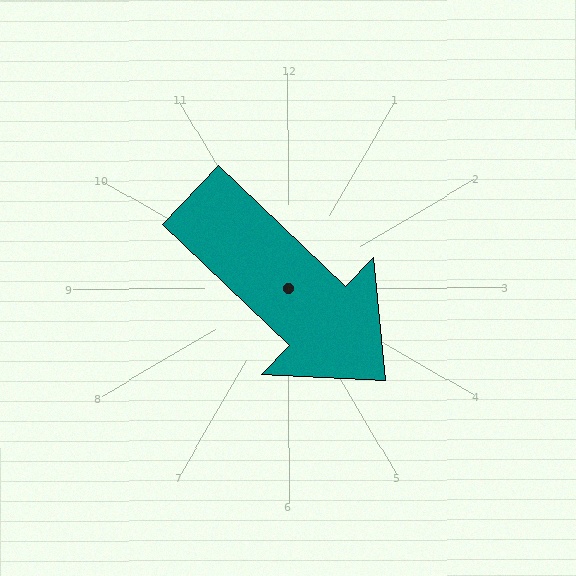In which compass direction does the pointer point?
Southeast.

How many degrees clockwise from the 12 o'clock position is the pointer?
Approximately 133 degrees.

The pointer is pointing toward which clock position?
Roughly 4 o'clock.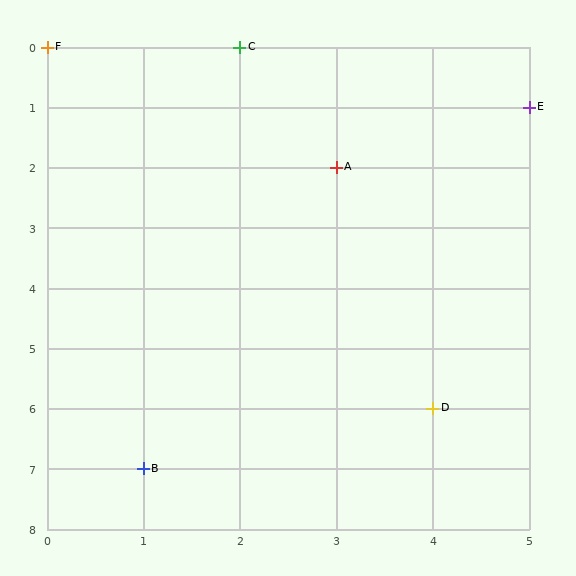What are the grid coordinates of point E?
Point E is at grid coordinates (5, 1).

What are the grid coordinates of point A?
Point A is at grid coordinates (3, 2).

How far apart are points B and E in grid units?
Points B and E are 4 columns and 6 rows apart (about 7.2 grid units diagonally).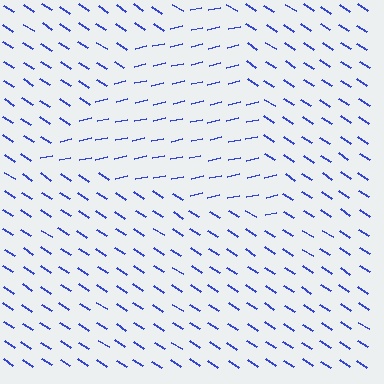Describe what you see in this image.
The image is filled with small blue line segments. A triangle region in the image has lines oriented differently from the surrounding lines, creating a visible texture boundary.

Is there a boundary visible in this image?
Yes, there is a texture boundary formed by a change in line orientation.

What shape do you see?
I see a triangle.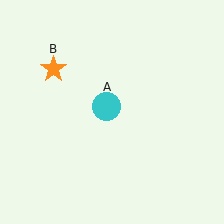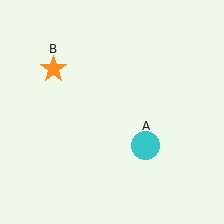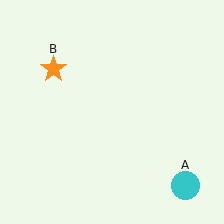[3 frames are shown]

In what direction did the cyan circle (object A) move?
The cyan circle (object A) moved down and to the right.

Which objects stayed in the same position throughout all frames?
Orange star (object B) remained stationary.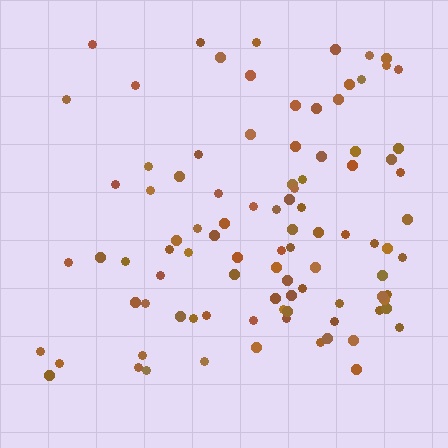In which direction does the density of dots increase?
From left to right, with the right side densest.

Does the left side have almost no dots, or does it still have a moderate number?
Still a moderate number, just noticeably fewer than the right.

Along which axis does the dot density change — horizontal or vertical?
Horizontal.